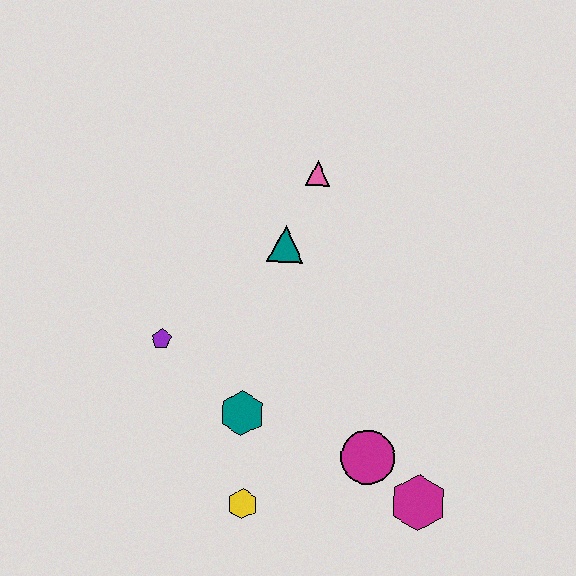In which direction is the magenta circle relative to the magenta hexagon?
The magenta circle is to the left of the magenta hexagon.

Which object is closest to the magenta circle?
The magenta hexagon is closest to the magenta circle.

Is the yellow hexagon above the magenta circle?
No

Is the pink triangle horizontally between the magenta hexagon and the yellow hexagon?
Yes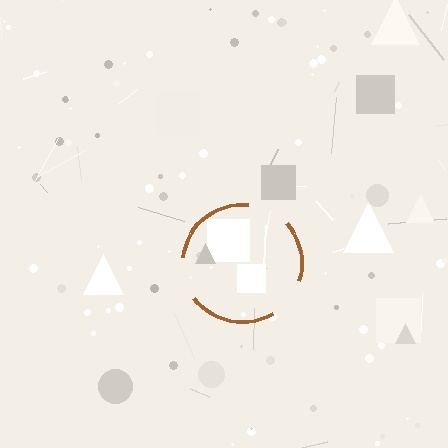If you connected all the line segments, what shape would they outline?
They would outline a circle.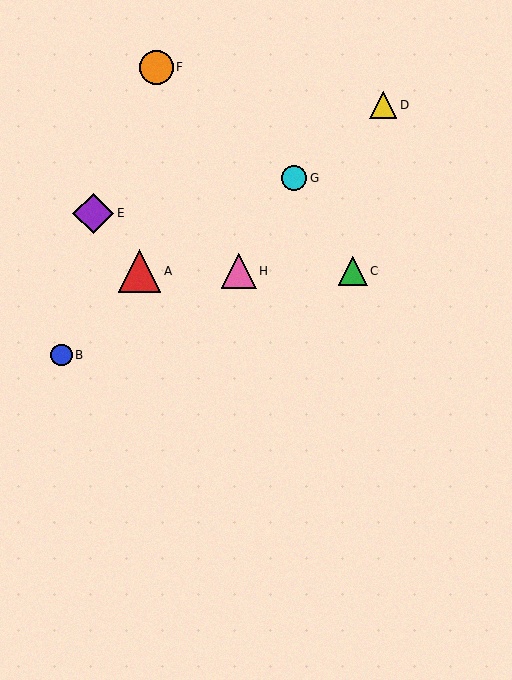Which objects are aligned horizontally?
Objects A, C, H are aligned horizontally.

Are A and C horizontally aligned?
Yes, both are at y≈271.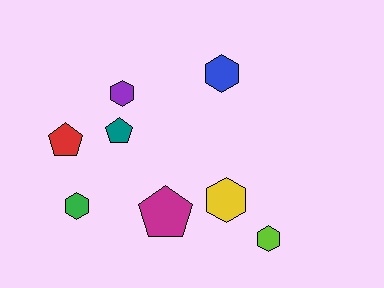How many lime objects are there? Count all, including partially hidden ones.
There is 1 lime object.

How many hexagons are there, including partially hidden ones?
There are 5 hexagons.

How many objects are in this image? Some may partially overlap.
There are 8 objects.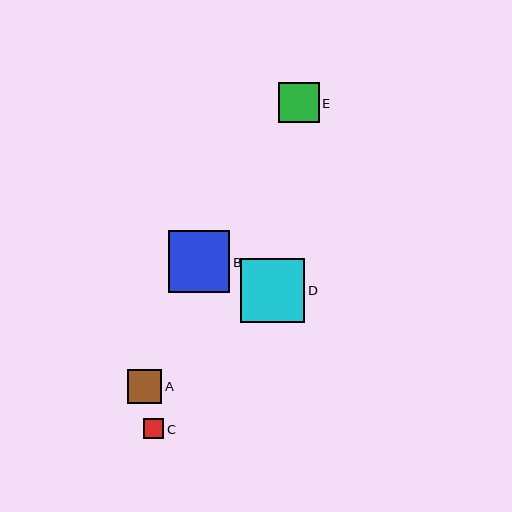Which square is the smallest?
Square C is the smallest with a size of approximately 20 pixels.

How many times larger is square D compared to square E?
Square D is approximately 1.6 times the size of square E.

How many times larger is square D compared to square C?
Square D is approximately 3.2 times the size of square C.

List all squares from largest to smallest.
From largest to smallest: D, B, E, A, C.